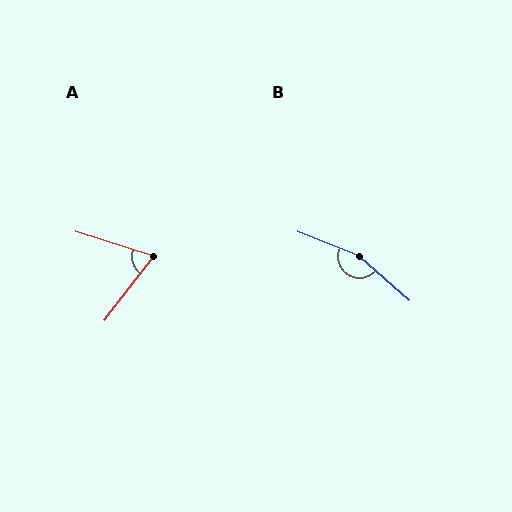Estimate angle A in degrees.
Approximately 70 degrees.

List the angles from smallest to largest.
A (70°), B (161°).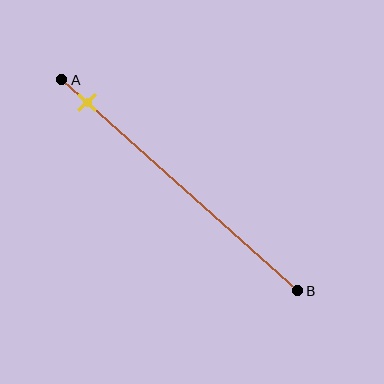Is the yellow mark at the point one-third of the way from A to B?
No, the mark is at about 10% from A, not at the 33% one-third point.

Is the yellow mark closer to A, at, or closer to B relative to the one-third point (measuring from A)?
The yellow mark is closer to point A than the one-third point of segment AB.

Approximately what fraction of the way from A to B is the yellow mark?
The yellow mark is approximately 10% of the way from A to B.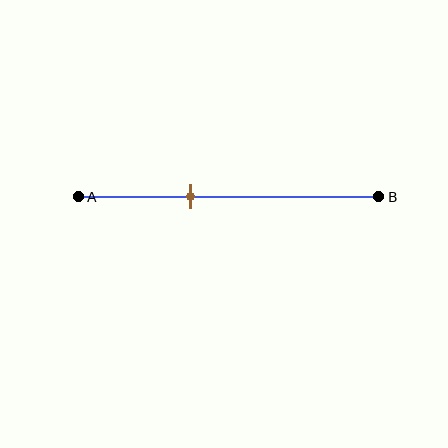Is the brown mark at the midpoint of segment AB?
No, the mark is at about 35% from A, not at the 50% midpoint.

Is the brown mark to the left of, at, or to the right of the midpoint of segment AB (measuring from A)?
The brown mark is to the left of the midpoint of segment AB.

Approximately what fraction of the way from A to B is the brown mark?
The brown mark is approximately 35% of the way from A to B.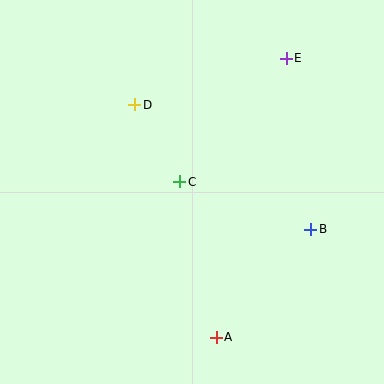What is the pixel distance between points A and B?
The distance between A and B is 143 pixels.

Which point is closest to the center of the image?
Point C at (180, 182) is closest to the center.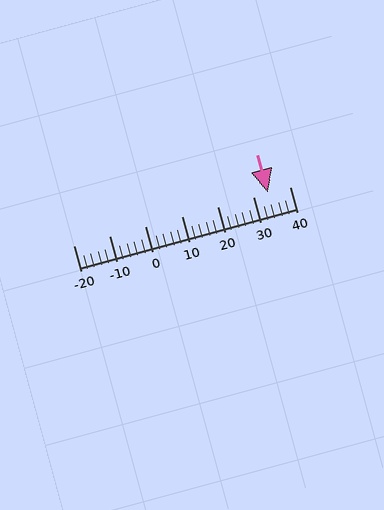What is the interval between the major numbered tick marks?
The major tick marks are spaced 10 units apart.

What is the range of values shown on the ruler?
The ruler shows values from -20 to 40.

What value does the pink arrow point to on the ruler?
The pink arrow points to approximately 34.